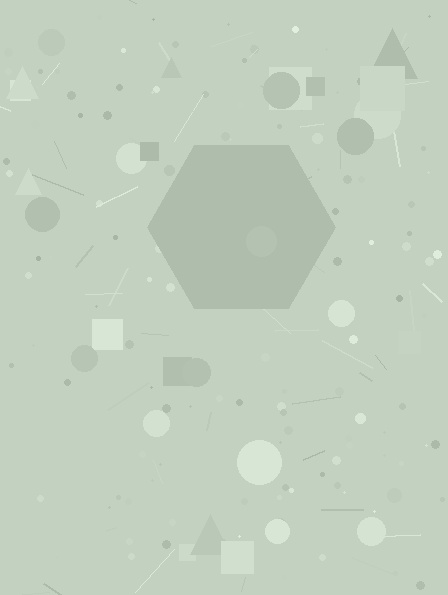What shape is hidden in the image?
A hexagon is hidden in the image.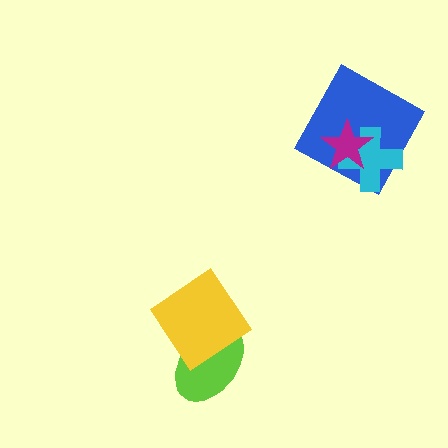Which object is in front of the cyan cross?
The magenta star is in front of the cyan cross.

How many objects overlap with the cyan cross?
2 objects overlap with the cyan cross.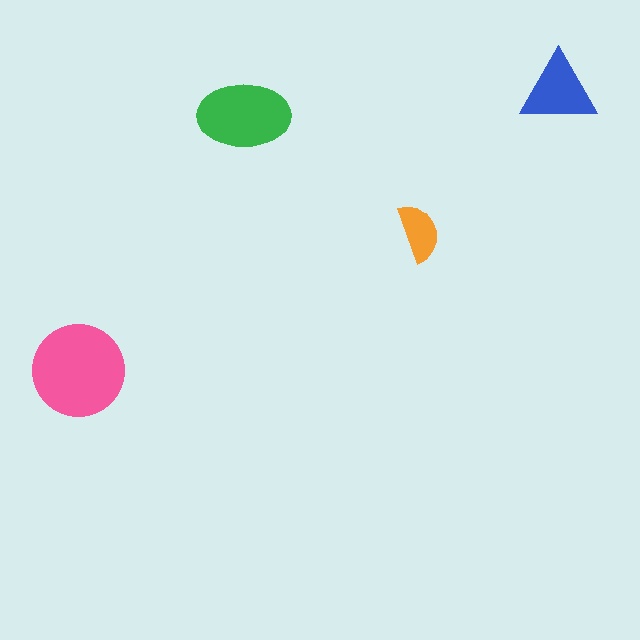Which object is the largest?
The pink circle.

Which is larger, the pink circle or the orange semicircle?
The pink circle.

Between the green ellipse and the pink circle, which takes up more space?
The pink circle.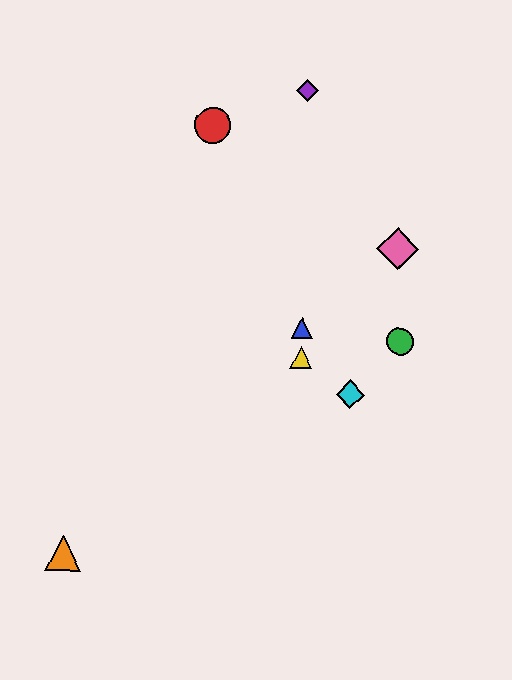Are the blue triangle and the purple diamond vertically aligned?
Yes, both are at x≈302.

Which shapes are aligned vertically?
The blue triangle, the yellow triangle, the purple diamond are aligned vertically.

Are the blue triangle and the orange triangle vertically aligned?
No, the blue triangle is at x≈302 and the orange triangle is at x≈63.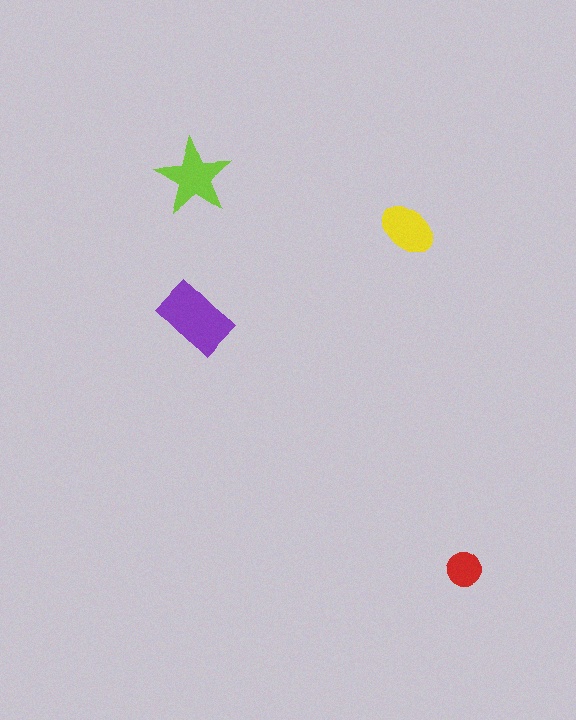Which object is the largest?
The purple rectangle.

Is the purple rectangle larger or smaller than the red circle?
Larger.